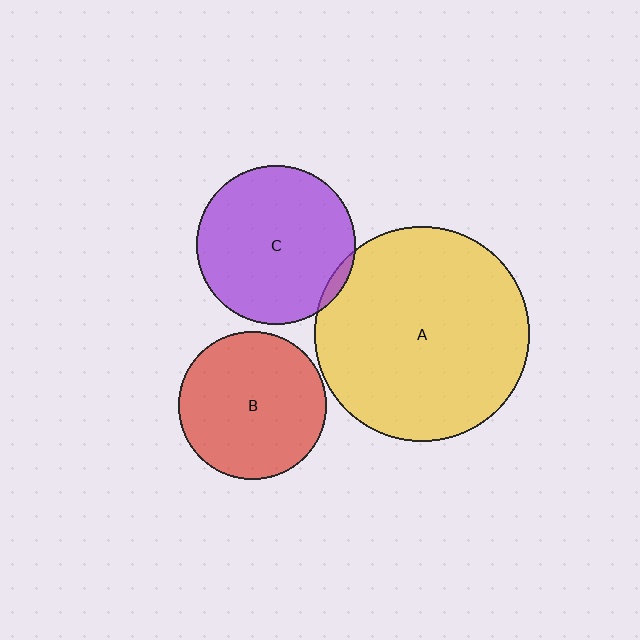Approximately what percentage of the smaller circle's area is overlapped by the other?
Approximately 5%.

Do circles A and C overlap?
Yes.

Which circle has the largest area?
Circle A (yellow).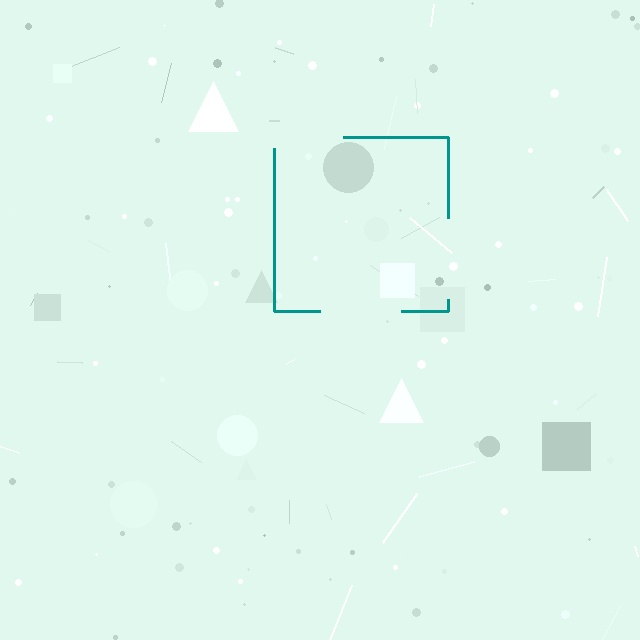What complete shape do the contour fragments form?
The contour fragments form a square.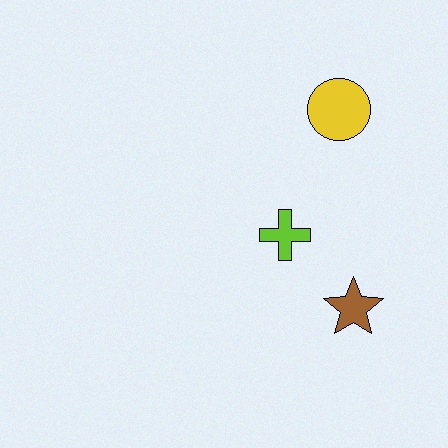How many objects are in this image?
There are 3 objects.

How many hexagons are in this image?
There are no hexagons.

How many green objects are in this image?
There are no green objects.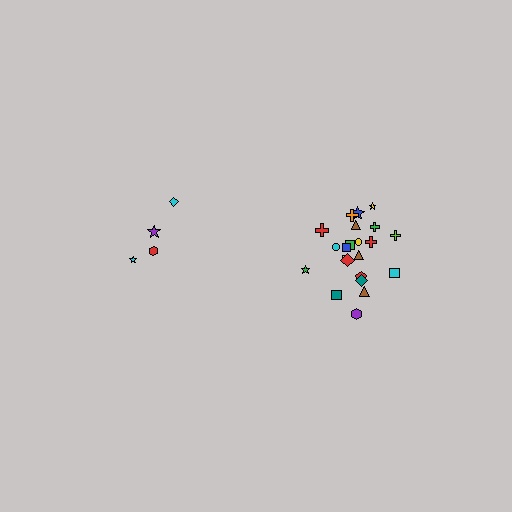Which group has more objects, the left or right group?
The right group.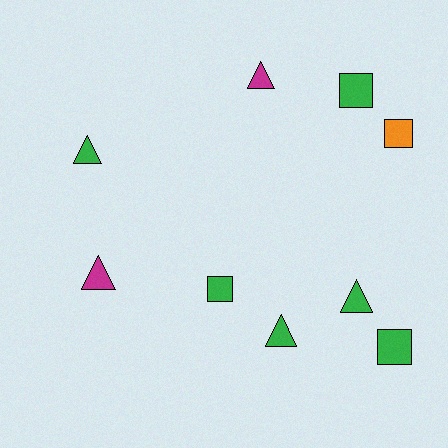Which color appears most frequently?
Green, with 6 objects.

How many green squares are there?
There are 3 green squares.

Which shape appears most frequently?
Triangle, with 5 objects.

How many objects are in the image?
There are 9 objects.